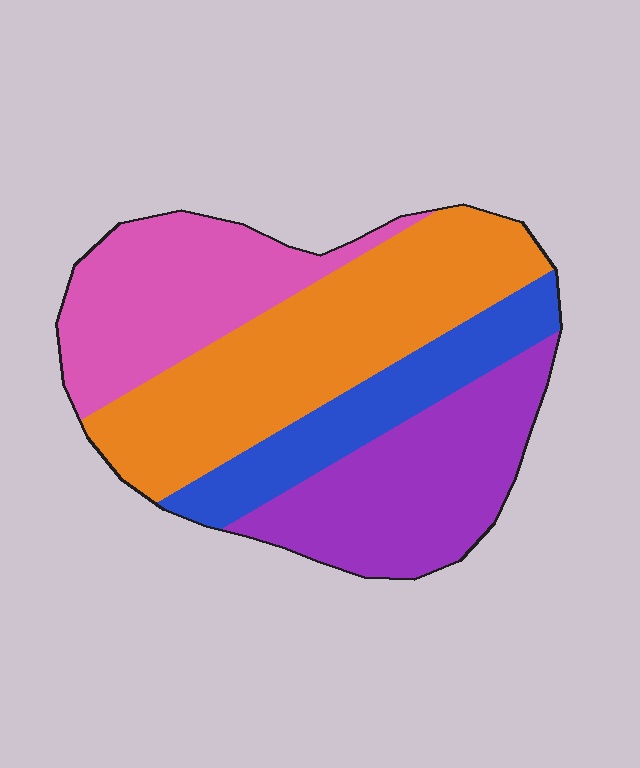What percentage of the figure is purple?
Purple takes up about one quarter (1/4) of the figure.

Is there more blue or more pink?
Pink.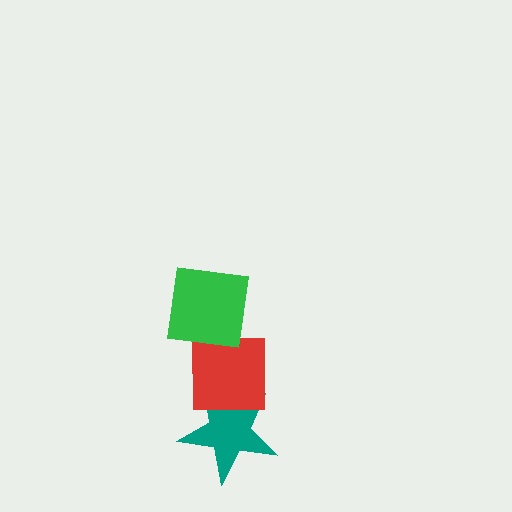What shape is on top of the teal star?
The red square is on top of the teal star.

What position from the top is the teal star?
The teal star is 3rd from the top.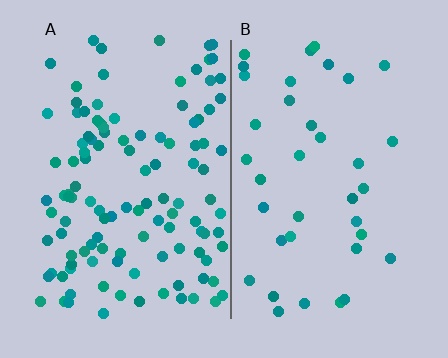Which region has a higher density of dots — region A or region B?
A (the left).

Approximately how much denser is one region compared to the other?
Approximately 3.1× — region A over region B.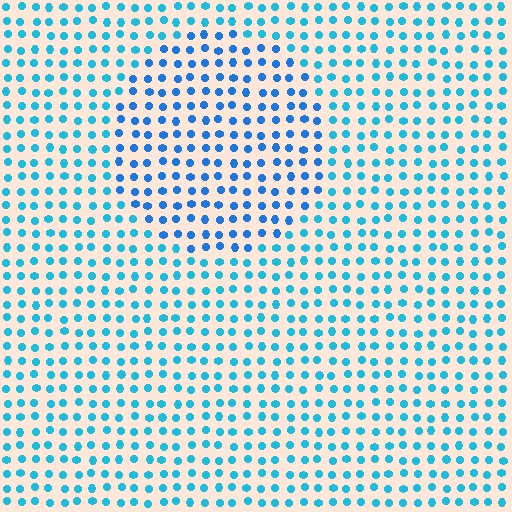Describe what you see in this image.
The image is filled with small cyan elements in a uniform arrangement. A circle-shaped region is visible where the elements are tinted to a slightly different hue, forming a subtle color boundary.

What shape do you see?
I see a circle.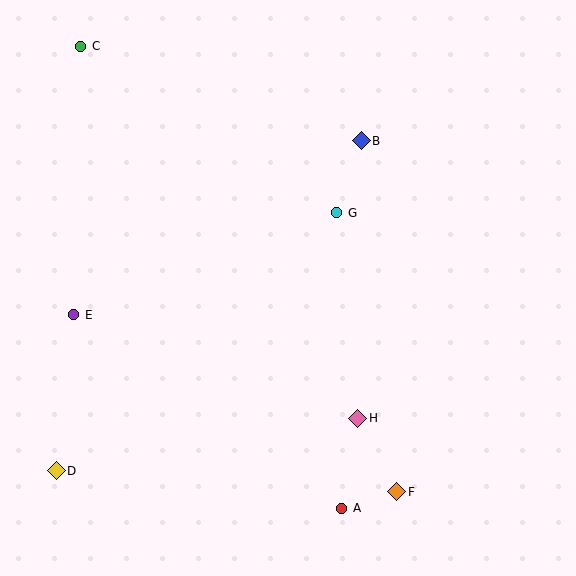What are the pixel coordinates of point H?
Point H is at (358, 418).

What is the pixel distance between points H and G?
The distance between H and G is 207 pixels.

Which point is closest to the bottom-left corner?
Point D is closest to the bottom-left corner.